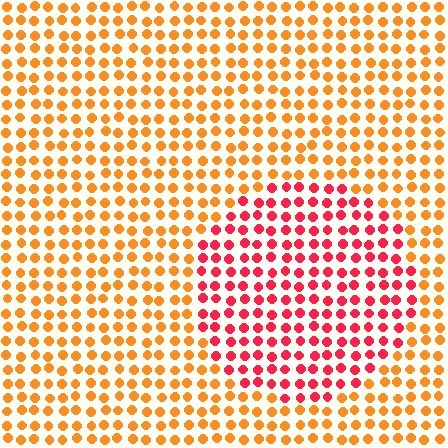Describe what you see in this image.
The image is filled with small orange elements in a uniform arrangement. A circle-shaped region is visible where the elements are tinted to a slightly different hue, forming a subtle color boundary.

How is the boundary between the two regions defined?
The boundary is defined purely by a slight shift in hue (about 42 degrees). Spacing, size, and orientation are identical on both sides.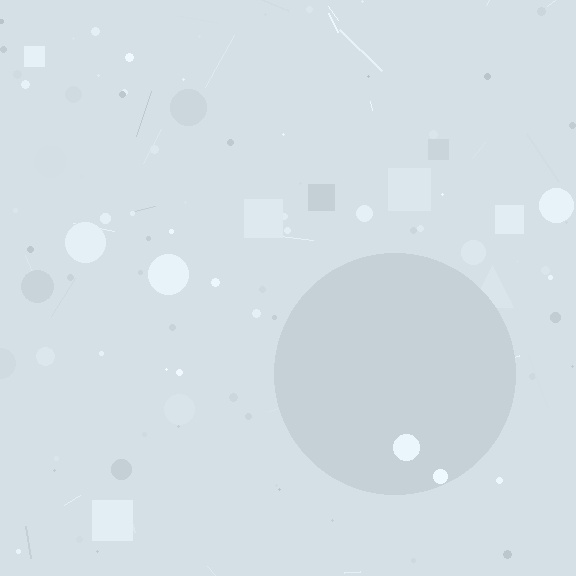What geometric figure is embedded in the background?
A circle is embedded in the background.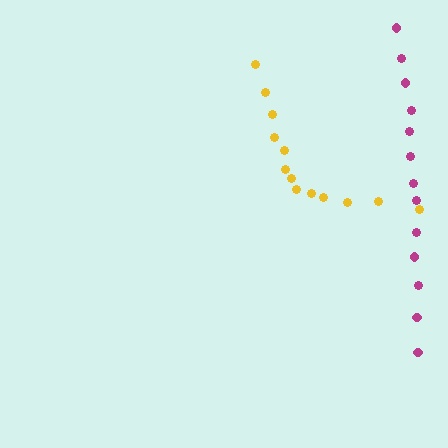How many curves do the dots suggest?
There are 2 distinct paths.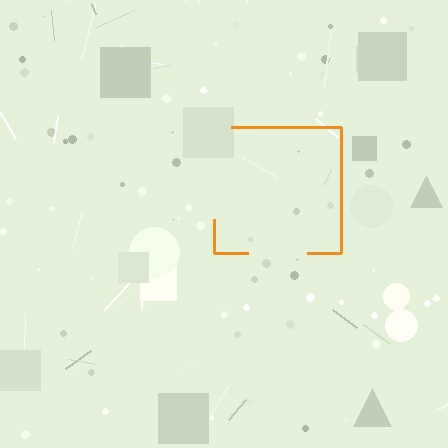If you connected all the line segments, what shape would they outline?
They would outline a square.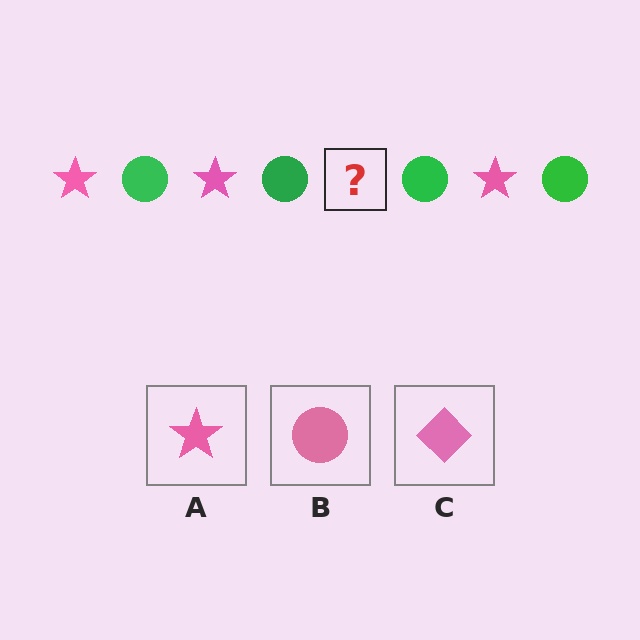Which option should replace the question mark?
Option A.